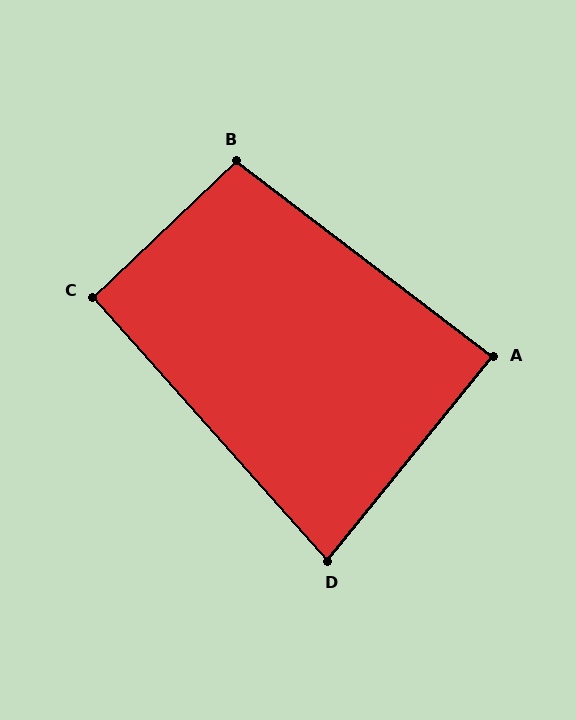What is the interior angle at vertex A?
Approximately 88 degrees (approximately right).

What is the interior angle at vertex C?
Approximately 92 degrees (approximately right).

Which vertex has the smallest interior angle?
D, at approximately 81 degrees.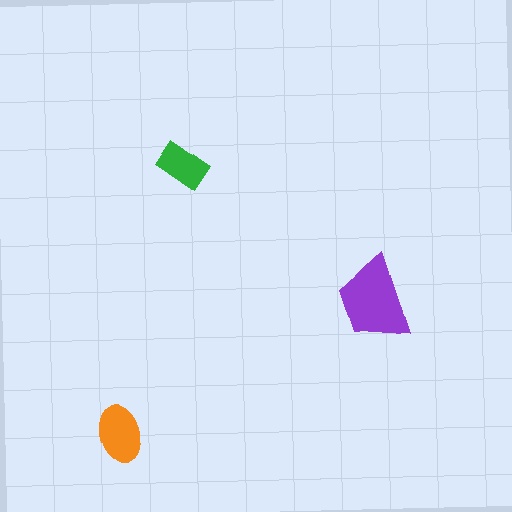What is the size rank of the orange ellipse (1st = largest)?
2nd.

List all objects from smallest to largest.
The green rectangle, the orange ellipse, the purple trapezoid.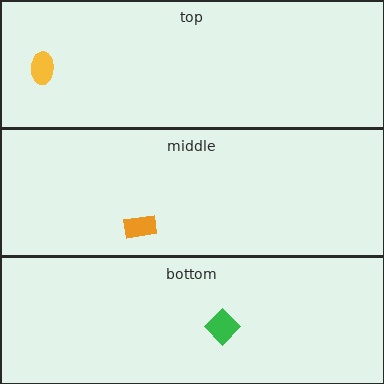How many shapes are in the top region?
1.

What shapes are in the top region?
The yellow ellipse.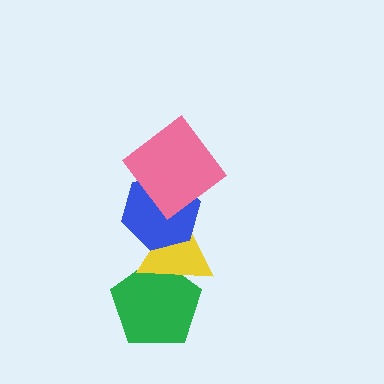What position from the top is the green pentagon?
The green pentagon is 4th from the top.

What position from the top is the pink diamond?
The pink diamond is 1st from the top.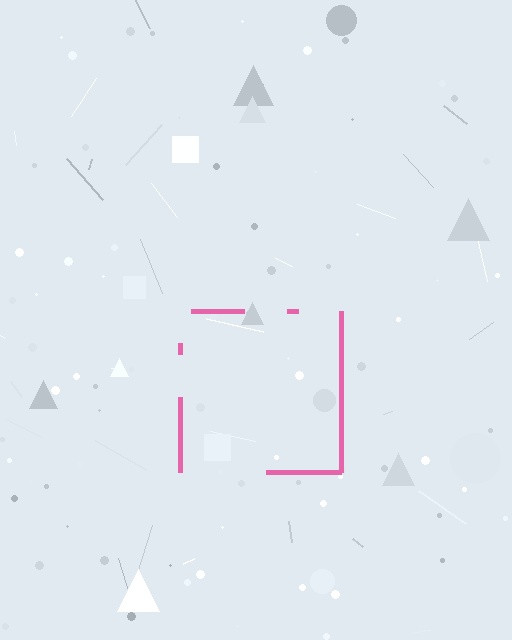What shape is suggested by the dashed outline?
The dashed outline suggests a square.